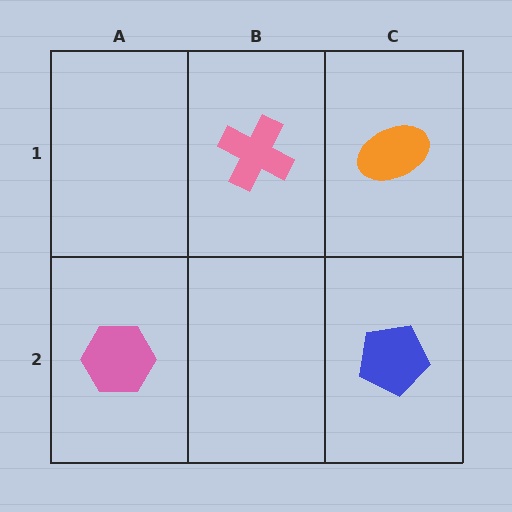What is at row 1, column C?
An orange ellipse.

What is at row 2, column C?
A blue pentagon.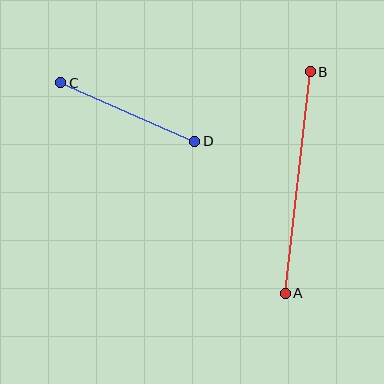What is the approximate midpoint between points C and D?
The midpoint is at approximately (128, 112) pixels.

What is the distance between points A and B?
The distance is approximately 223 pixels.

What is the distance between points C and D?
The distance is approximately 146 pixels.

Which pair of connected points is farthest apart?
Points A and B are farthest apart.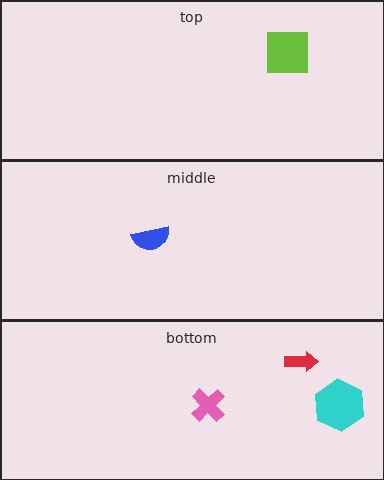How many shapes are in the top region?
1.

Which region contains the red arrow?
The bottom region.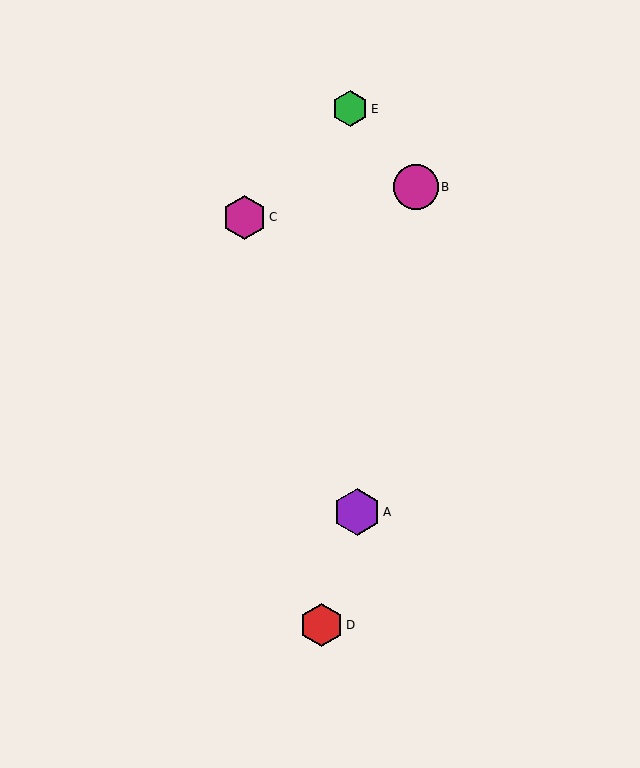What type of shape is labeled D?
Shape D is a red hexagon.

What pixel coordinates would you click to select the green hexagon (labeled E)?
Click at (350, 109) to select the green hexagon E.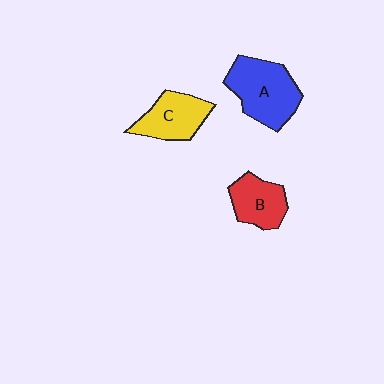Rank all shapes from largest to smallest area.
From largest to smallest: A (blue), C (yellow), B (red).